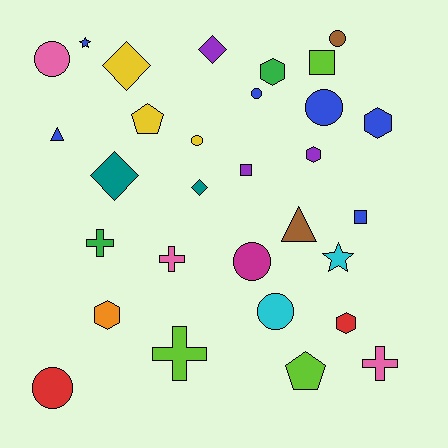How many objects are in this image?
There are 30 objects.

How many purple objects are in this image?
There are 3 purple objects.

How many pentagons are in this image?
There are 2 pentagons.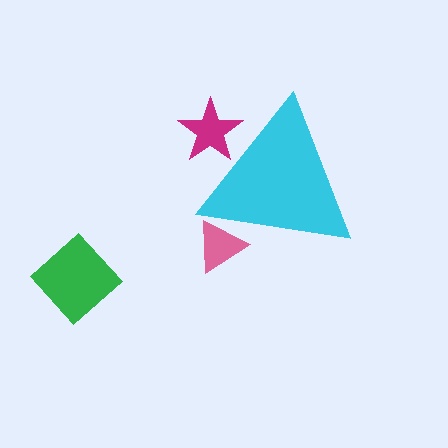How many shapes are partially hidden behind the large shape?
2 shapes are partially hidden.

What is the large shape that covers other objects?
A cyan triangle.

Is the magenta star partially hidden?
Yes, the magenta star is partially hidden behind the cyan triangle.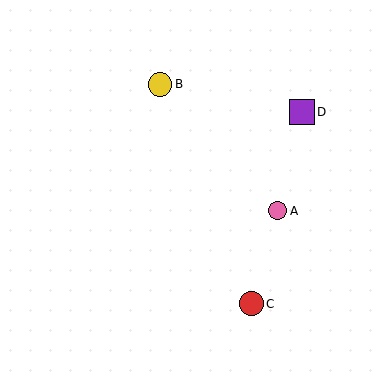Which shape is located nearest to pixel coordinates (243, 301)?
The red circle (labeled C) at (251, 304) is nearest to that location.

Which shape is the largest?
The purple square (labeled D) is the largest.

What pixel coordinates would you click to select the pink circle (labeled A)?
Click at (278, 211) to select the pink circle A.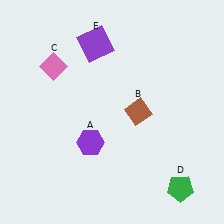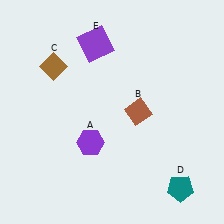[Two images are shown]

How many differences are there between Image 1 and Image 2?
There are 2 differences between the two images.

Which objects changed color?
C changed from pink to brown. D changed from green to teal.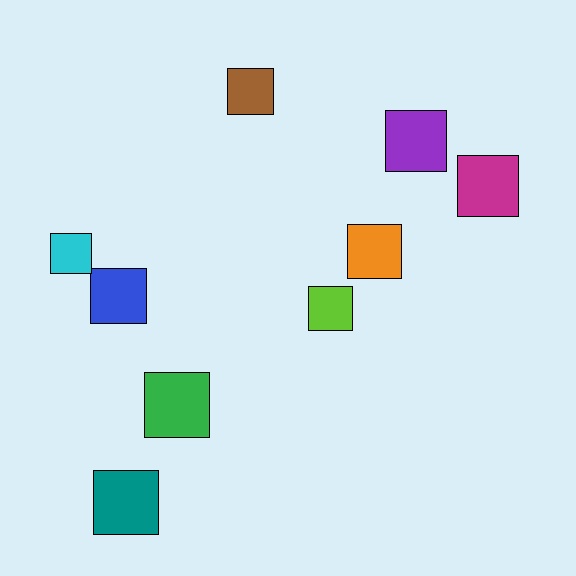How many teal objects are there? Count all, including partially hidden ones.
There is 1 teal object.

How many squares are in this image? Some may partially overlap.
There are 9 squares.